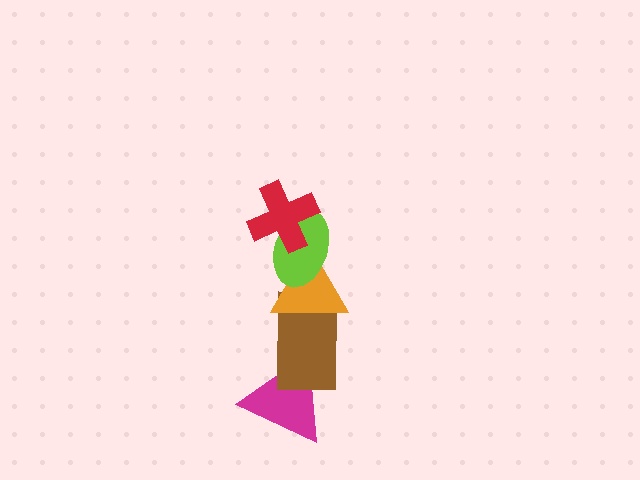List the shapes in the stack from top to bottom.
From top to bottom: the red cross, the lime ellipse, the orange triangle, the brown rectangle, the magenta triangle.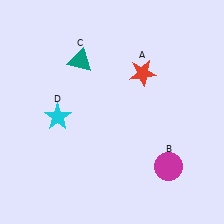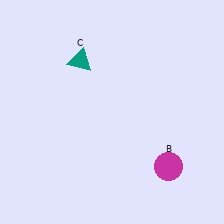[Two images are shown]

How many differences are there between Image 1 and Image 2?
There are 2 differences between the two images.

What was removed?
The red star (A), the cyan star (D) were removed in Image 2.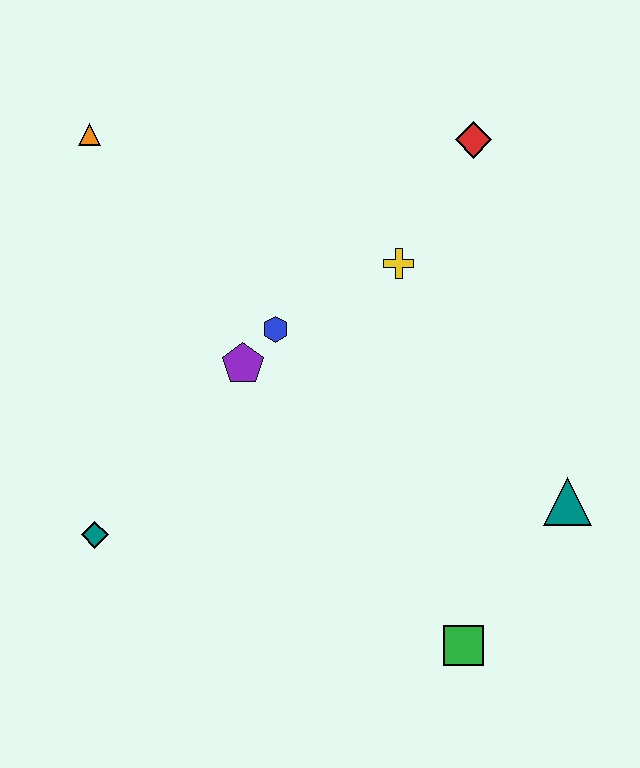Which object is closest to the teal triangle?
The green square is closest to the teal triangle.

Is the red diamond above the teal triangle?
Yes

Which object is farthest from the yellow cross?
The teal diamond is farthest from the yellow cross.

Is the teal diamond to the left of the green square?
Yes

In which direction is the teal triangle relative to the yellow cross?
The teal triangle is below the yellow cross.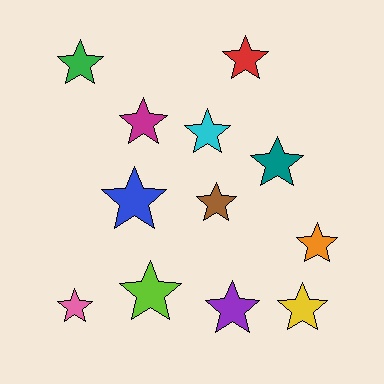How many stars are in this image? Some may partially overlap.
There are 12 stars.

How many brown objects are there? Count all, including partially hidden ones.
There is 1 brown object.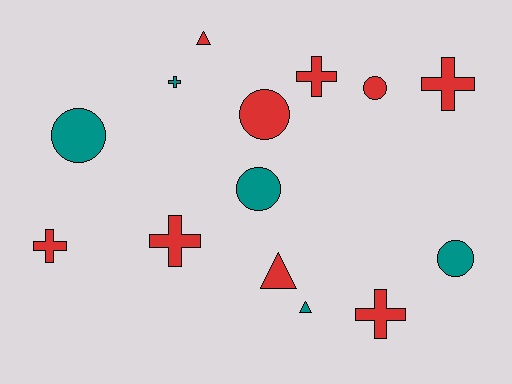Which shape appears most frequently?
Cross, with 6 objects.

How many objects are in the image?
There are 14 objects.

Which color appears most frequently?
Red, with 9 objects.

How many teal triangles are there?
There is 1 teal triangle.